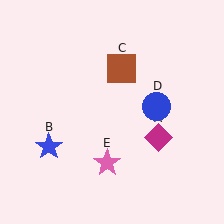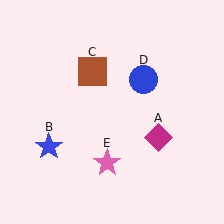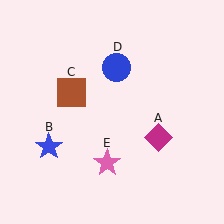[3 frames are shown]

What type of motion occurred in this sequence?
The brown square (object C), blue circle (object D) rotated counterclockwise around the center of the scene.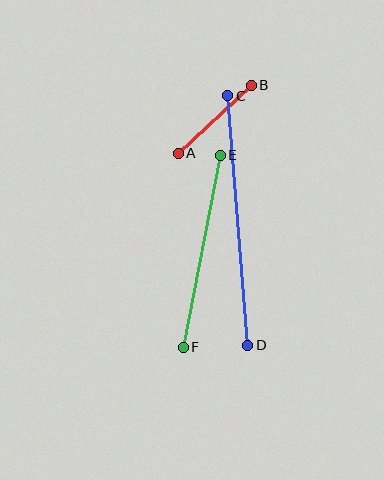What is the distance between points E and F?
The distance is approximately 195 pixels.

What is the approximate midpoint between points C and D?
The midpoint is at approximately (238, 220) pixels.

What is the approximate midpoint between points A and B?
The midpoint is at approximately (215, 119) pixels.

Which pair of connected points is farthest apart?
Points C and D are farthest apart.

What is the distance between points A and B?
The distance is approximately 100 pixels.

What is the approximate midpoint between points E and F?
The midpoint is at approximately (202, 251) pixels.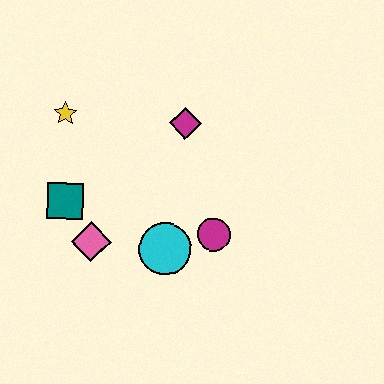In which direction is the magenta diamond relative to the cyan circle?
The magenta diamond is above the cyan circle.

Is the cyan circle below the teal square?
Yes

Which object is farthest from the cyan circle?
The yellow star is farthest from the cyan circle.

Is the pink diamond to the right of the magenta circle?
No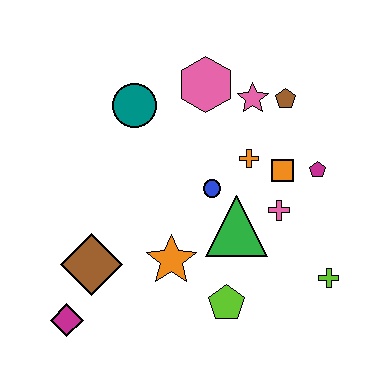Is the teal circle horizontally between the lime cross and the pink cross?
No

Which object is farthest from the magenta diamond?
The brown pentagon is farthest from the magenta diamond.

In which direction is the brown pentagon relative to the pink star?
The brown pentagon is to the right of the pink star.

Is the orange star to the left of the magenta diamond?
No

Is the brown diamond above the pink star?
No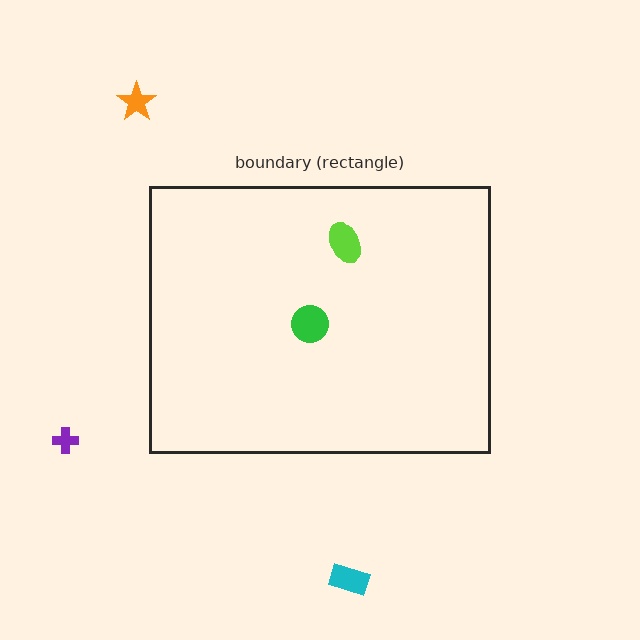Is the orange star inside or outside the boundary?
Outside.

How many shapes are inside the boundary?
2 inside, 3 outside.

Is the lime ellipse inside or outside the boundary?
Inside.